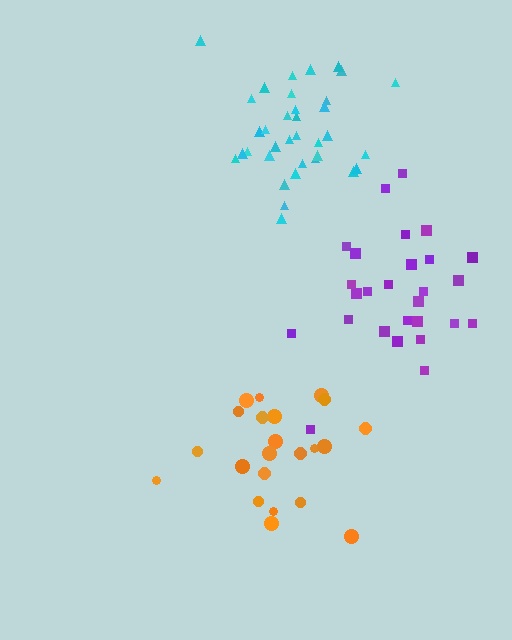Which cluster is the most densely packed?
Cyan.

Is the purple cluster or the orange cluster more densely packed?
Purple.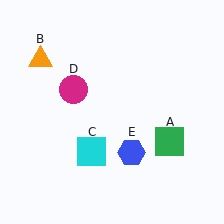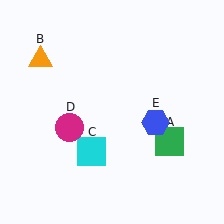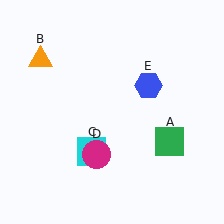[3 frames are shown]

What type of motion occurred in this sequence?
The magenta circle (object D), blue hexagon (object E) rotated counterclockwise around the center of the scene.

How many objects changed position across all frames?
2 objects changed position: magenta circle (object D), blue hexagon (object E).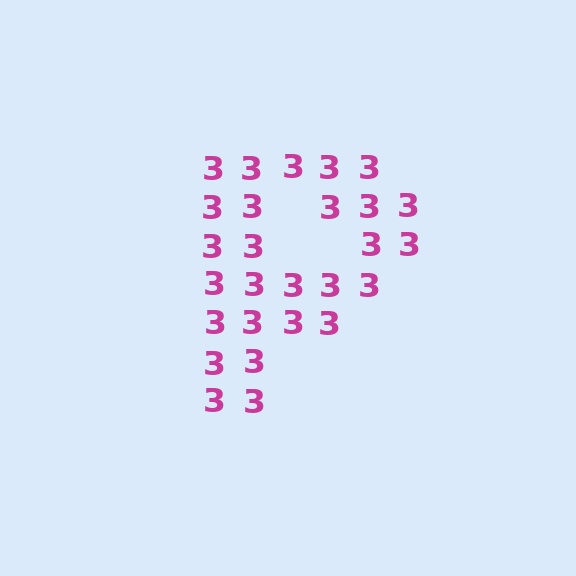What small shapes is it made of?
It is made of small digit 3's.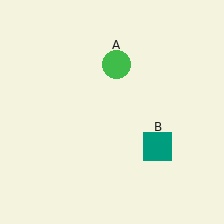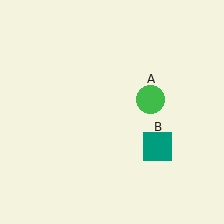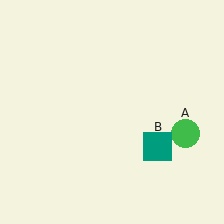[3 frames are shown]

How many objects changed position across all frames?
1 object changed position: green circle (object A).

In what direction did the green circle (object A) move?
The green circle (object A) moved down and to the right.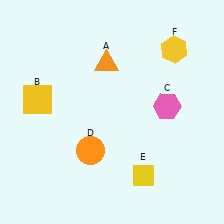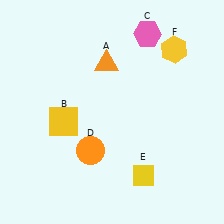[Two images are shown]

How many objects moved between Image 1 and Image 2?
2 objects moved between the two images.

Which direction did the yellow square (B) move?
The yellow square (B) moved right.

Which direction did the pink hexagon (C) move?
The pink hexagon (C) moved up.